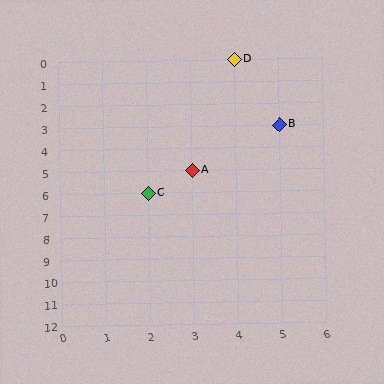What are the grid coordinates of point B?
Point B is at grid coordinates (5, 3).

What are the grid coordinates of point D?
Point D is at grid coordinates (4, 0).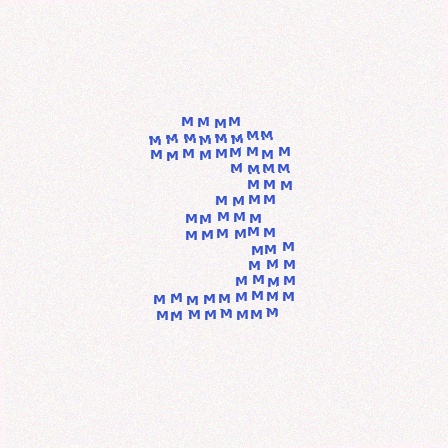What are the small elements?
The small elements are letter M's.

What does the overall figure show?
The overall figure shows the digit 3.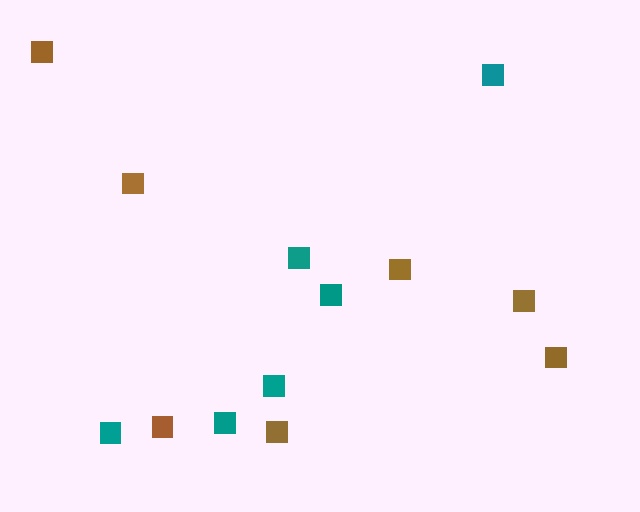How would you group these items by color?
There are 2 groups: one group of teal squares (6) and one group of brown squares (7).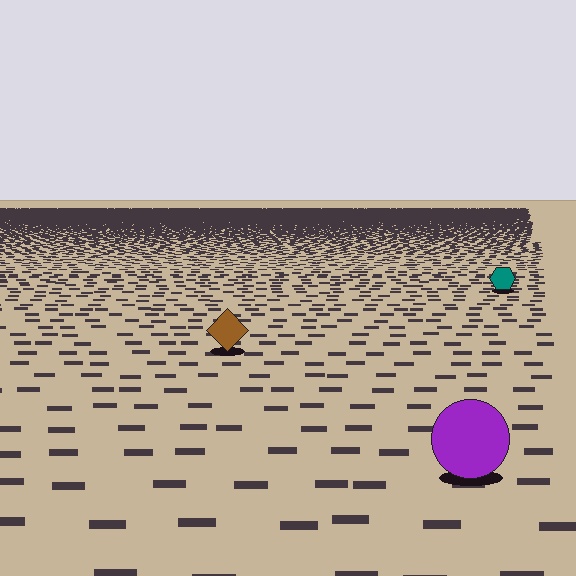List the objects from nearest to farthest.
From nearest to farthest: the purple circle, the brown diamond, the teal hexagon.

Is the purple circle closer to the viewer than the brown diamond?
Yes. The purple circle is closer — you can tell from the texture gradient: the ground texture is coarser near it.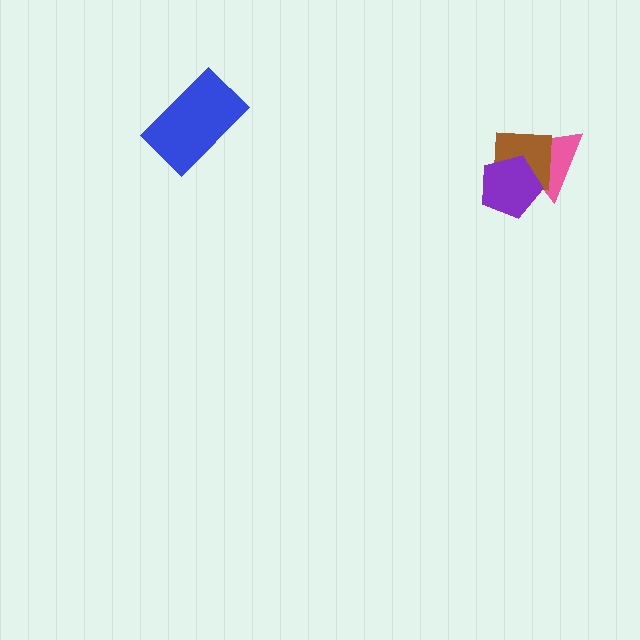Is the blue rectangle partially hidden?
No, no other shape covers it.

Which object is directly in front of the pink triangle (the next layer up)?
The brown square is directly in front of the pink triangle.